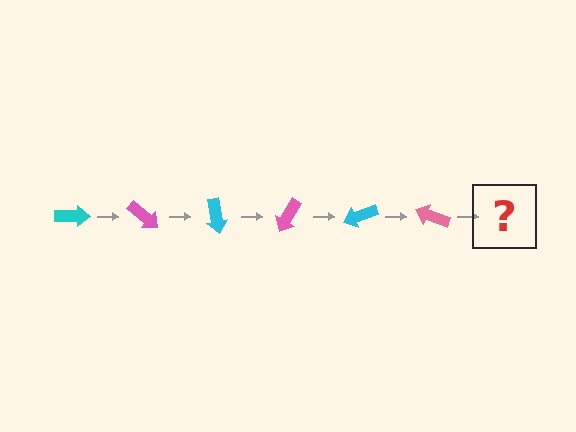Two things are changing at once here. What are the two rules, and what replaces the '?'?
The two rules are that it rotates 40 degrees each step and the color cycles through cyan and pink. The '?' should be a cyan arrow, rotated 240 degrees from the start.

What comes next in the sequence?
The next element should be a cyan arrow, rotated 240 degrees from the start.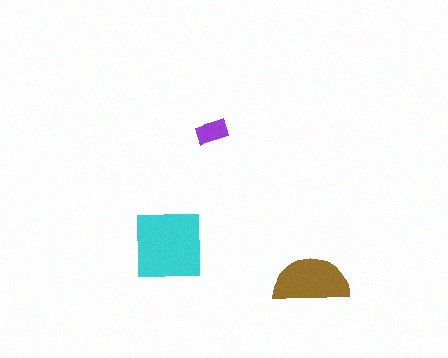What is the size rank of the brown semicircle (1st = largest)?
2nd.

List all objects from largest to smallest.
The cyan square, the brown semicircle, the purple rectangle.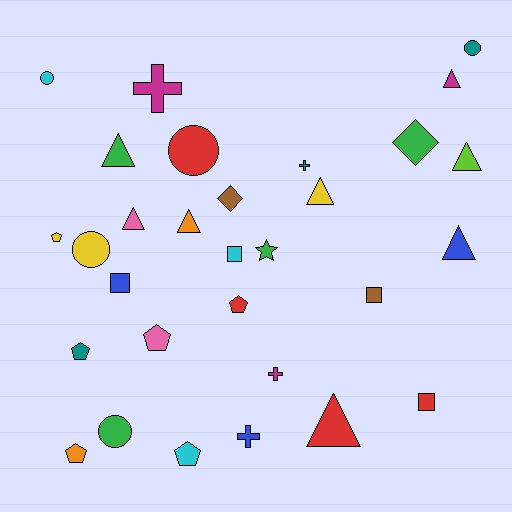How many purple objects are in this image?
There are no purple objects.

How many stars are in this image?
There is 1 star.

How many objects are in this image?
There are 30 objects.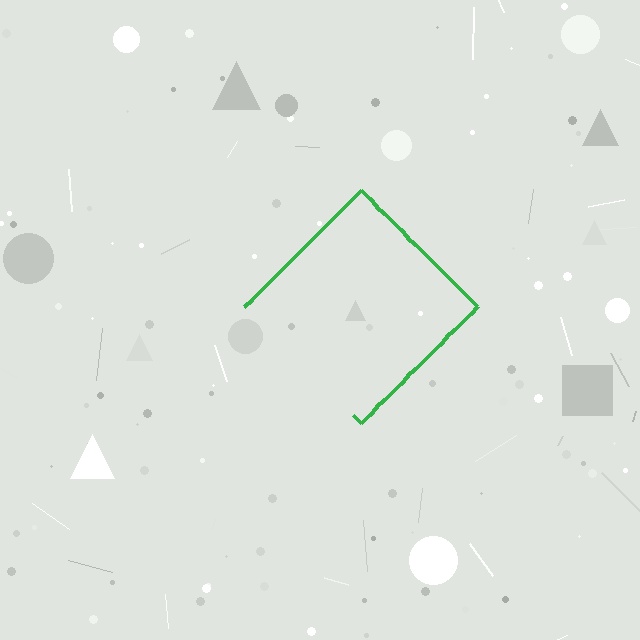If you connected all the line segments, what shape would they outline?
They would outline a diamond.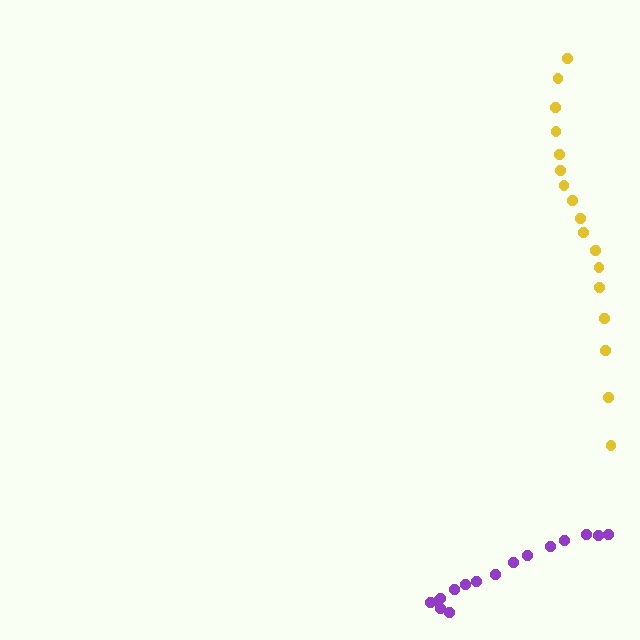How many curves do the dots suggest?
There are 2 distinct paths.